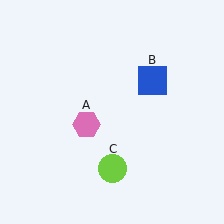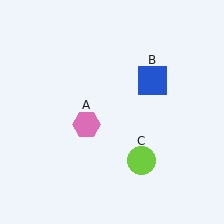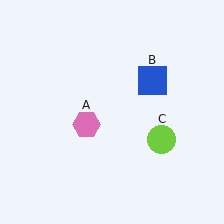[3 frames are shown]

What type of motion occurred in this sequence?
The lime circle (object C) rotated counterclockwise around the center of the scene.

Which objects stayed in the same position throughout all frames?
Pink hexagon (object A) and blue square (object B) remained stationary.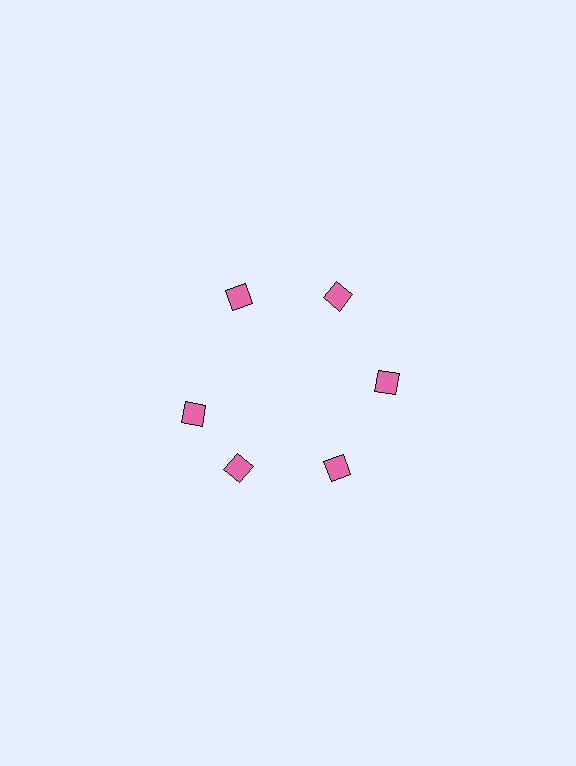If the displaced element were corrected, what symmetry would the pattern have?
It would have 6-fold rotational symmetry — the pattern would map onto itself every 60 degrees.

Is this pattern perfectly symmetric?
No. The 6 pink diamonds are arranged in a ring, but one element near the 9 o'clock position is rotated out of alignment along the ring, breaking the 6-fold rotational symmetry.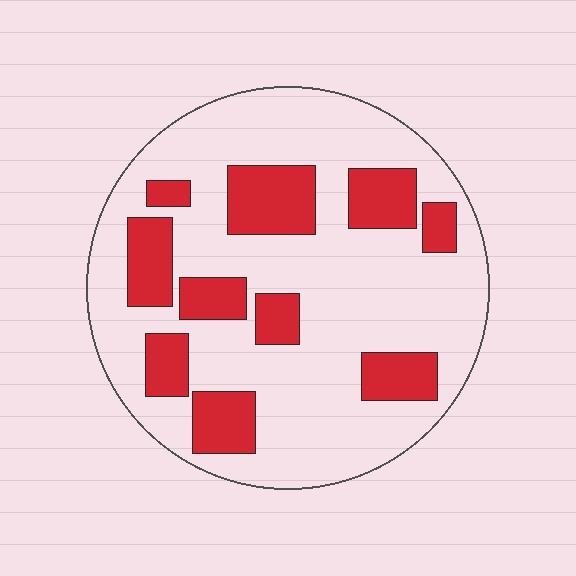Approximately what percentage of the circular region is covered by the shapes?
Approximately 25%.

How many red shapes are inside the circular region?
10.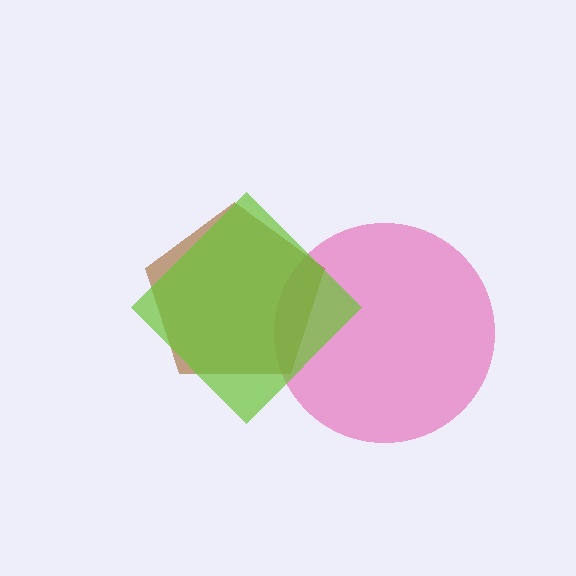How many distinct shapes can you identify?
There are 3 distinct shapes: a pink circle, a brown pentagon, a lime diamond.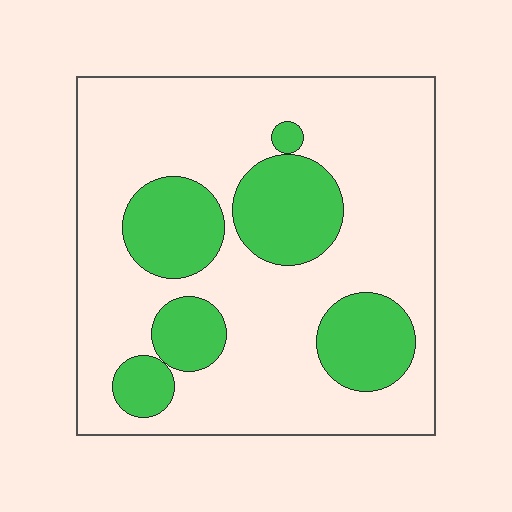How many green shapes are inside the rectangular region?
6.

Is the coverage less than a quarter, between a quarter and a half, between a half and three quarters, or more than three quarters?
Between a quarter and a half.